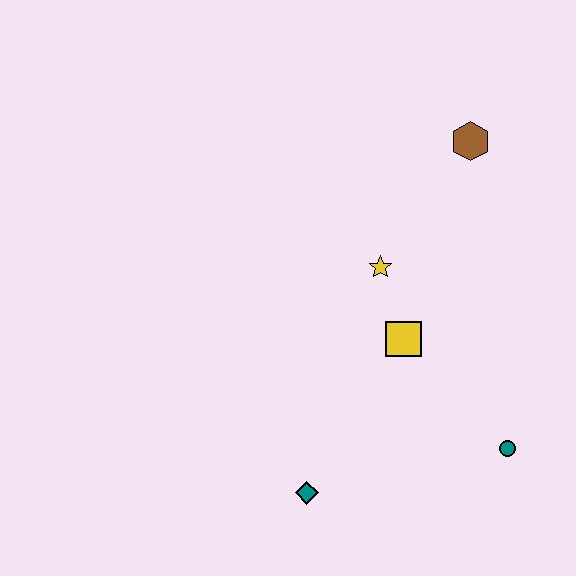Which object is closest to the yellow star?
The yellow square is closest to the yellow star.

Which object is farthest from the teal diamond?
The brown hexagon is farthest from the teal diamond.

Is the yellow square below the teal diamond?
No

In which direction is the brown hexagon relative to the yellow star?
The brown hexagon is above the yellow star.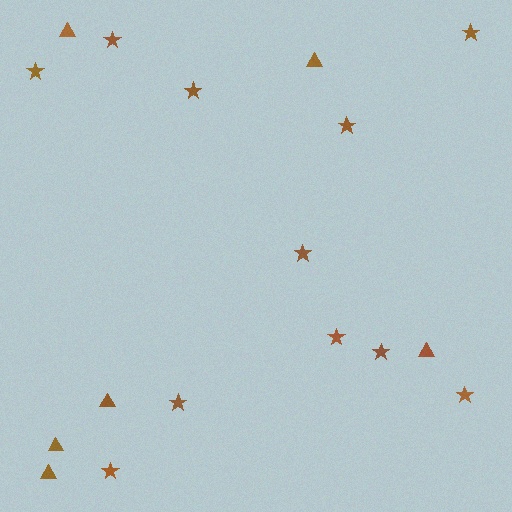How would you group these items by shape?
There are 2 groups: one group of triangles (6) and one group of stars (11).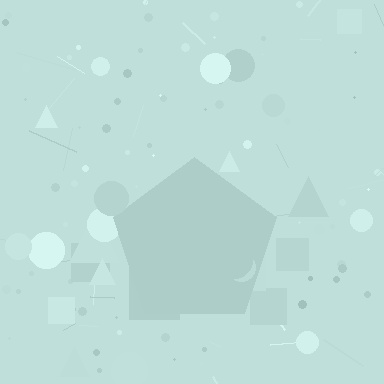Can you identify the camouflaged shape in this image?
The camouflaged shape is a pentagon.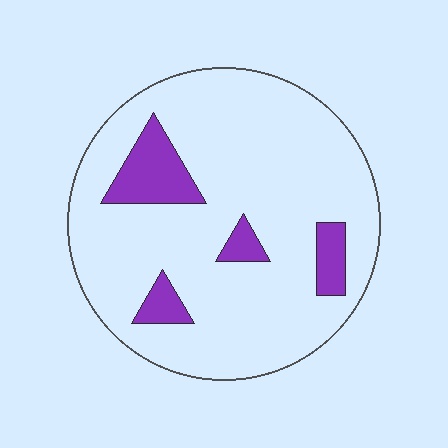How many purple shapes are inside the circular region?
4.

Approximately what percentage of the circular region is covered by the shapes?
Approximately 15%.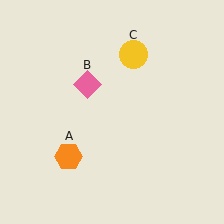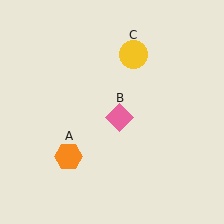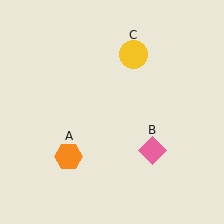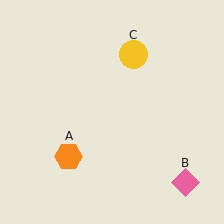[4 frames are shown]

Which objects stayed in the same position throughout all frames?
Orange hexagon (object A) and yellow circle (object C) remained stationary.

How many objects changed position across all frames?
1 object changed position: pink diamond (object B).